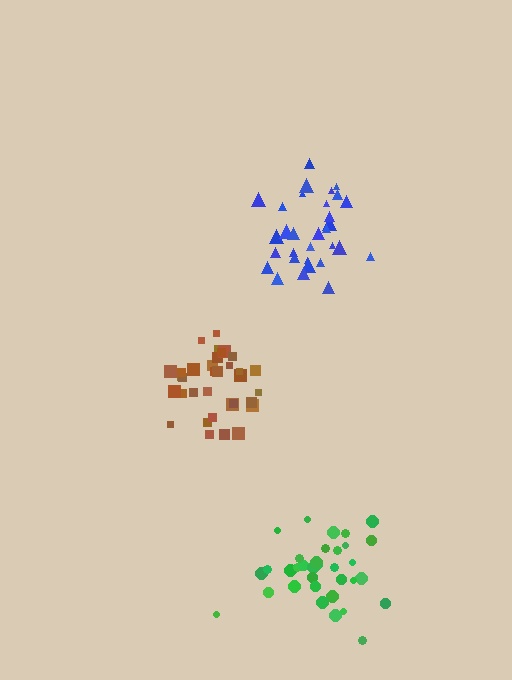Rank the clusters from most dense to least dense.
brown, blue, green.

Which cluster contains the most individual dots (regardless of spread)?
Brown (34).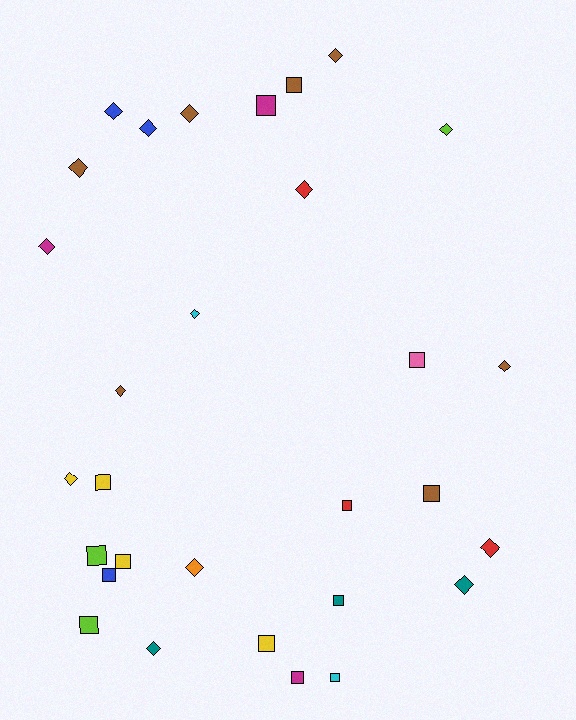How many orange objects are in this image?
There is 1 orange object.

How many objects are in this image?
There are 30 objects.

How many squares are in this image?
There are 14 squares.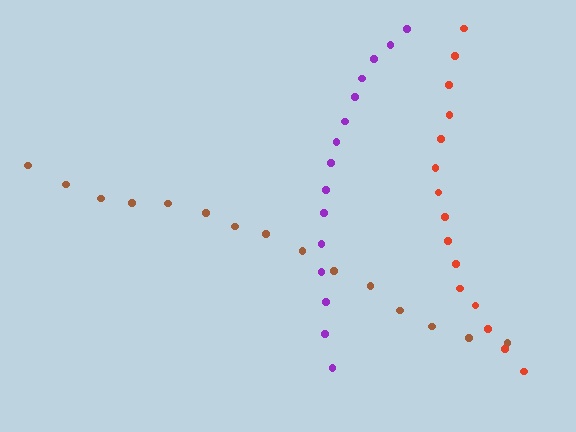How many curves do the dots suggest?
There are 3 distinct paths.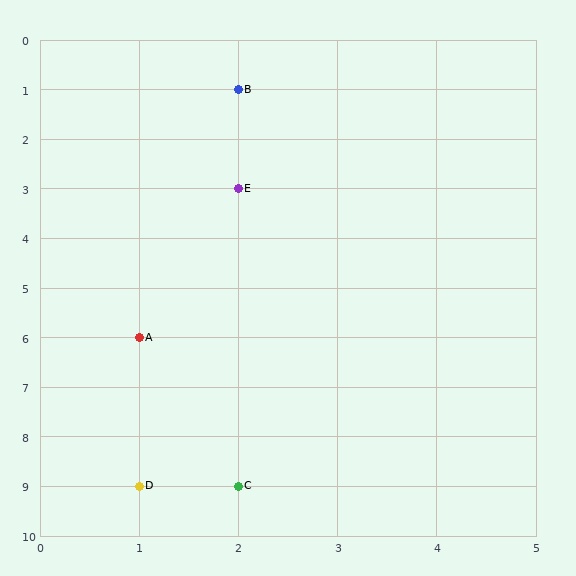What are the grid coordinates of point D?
Point D is at grid coordinates (1, 9).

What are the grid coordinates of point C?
Point C is at grid coordinates (2, 9).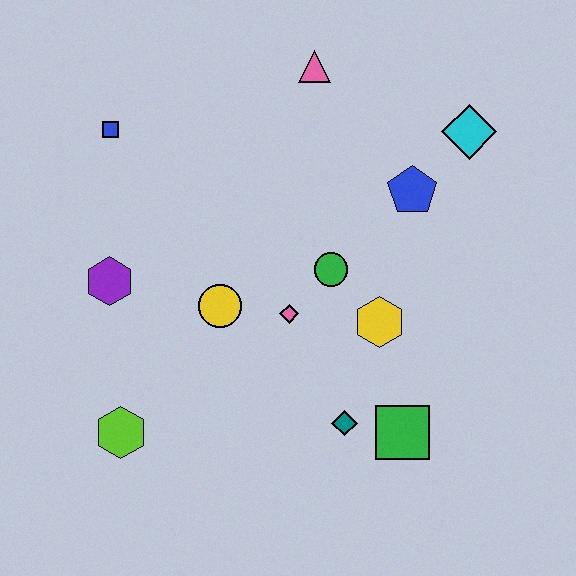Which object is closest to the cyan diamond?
The blue pentagon is closest to the cyan diamond.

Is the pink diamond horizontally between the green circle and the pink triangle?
No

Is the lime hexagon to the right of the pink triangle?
No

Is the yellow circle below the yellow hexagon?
No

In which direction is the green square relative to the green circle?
The green square is below the green circle.